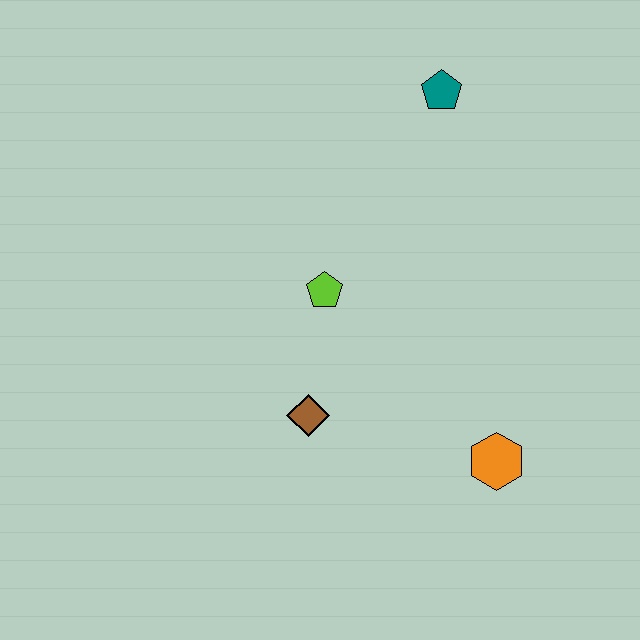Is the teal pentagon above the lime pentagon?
Yes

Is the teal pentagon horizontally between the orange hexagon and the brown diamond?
Yes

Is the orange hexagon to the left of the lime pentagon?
No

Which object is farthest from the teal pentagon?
The orange hexagon is farthest from the teal pentagon.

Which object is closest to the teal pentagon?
The lime pentagon is closest to the teal pentagon.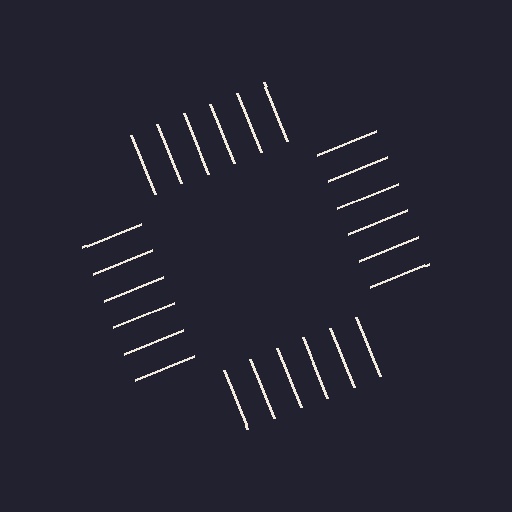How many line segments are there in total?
24 — 6 along each of the 4 edges.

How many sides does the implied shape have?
4 sides — the line-ends trace a square.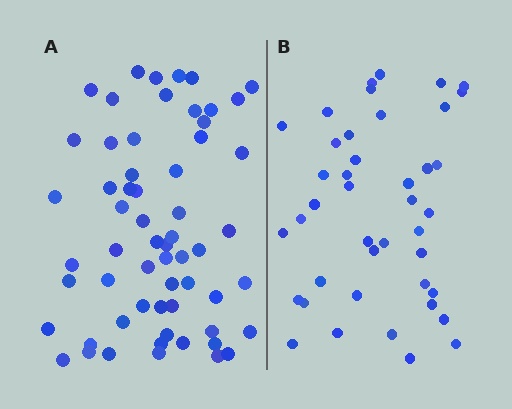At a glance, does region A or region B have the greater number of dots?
Region A (the left region) has more dots.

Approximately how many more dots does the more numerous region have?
Region A has approximately 20 more dots than region B.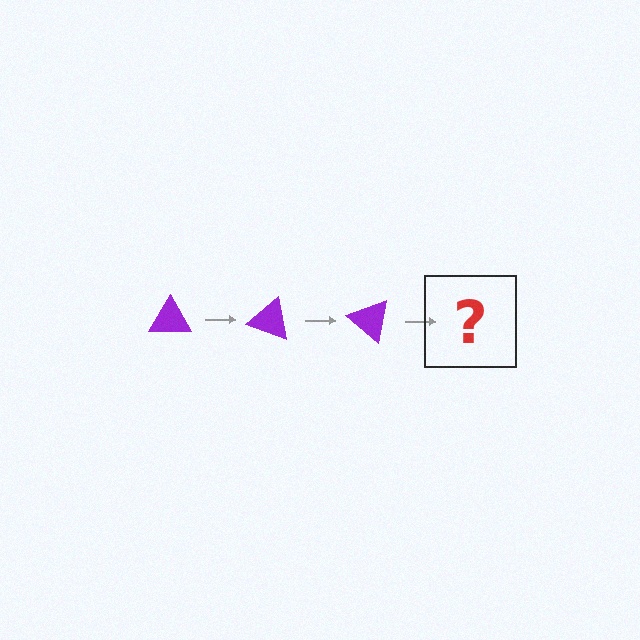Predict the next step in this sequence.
The next step is a purple triangle rotated 60 degrees.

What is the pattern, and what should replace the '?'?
The pattern is that the triangle rotates 20 degrees each step. The '?' should be a purple triangle rotated 60 degrees.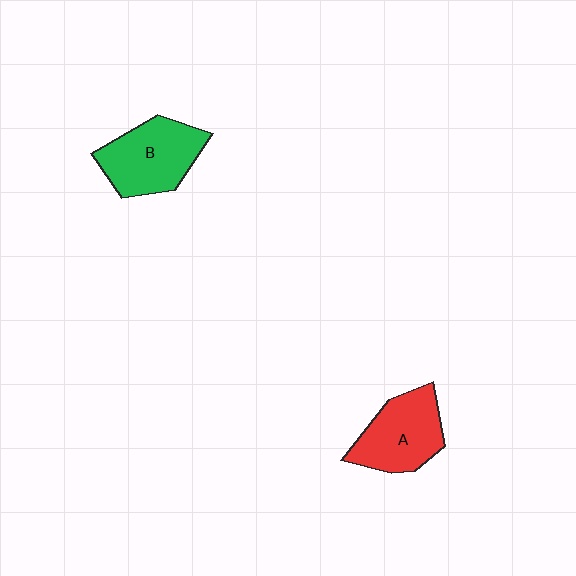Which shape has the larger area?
Shape B (green).